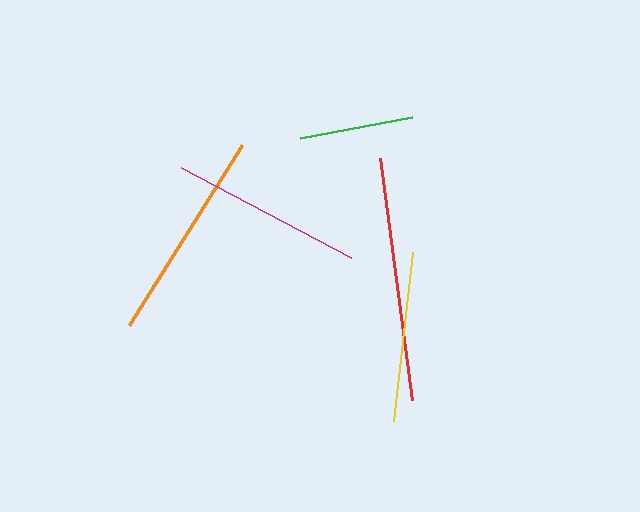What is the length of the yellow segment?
The yellow segment is approximately 170 pixels long.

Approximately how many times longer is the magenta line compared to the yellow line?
The magenta line is approximately 1.1 times the length of the yellow line.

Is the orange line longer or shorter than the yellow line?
The orange line is longer than the yellow line.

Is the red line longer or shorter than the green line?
The red line is longer than the green line.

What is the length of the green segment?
The green segment is approximately 114 pixels long.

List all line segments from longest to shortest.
From longest to shortest: red, orange, magenta, yellow, green.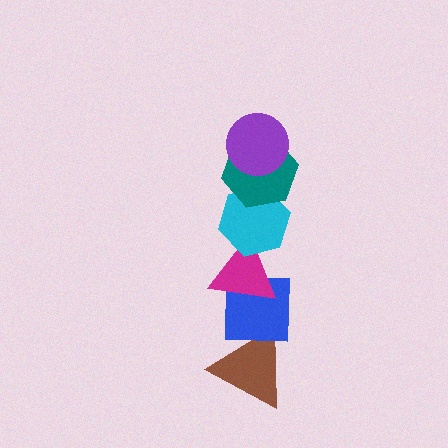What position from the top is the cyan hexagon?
The cyan hexagon is 3rd from the top.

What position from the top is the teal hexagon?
The teal hexagon is 2nd from the top.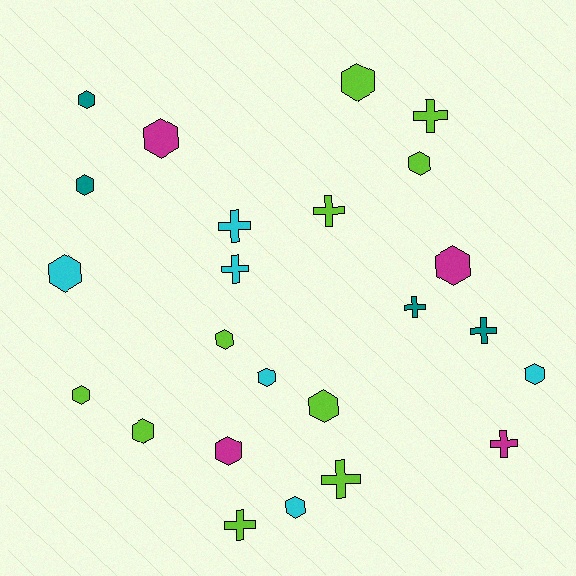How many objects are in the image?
There are 24 objects.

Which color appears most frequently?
Lime, with 10 objects.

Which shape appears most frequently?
Hexagon, with 15 objects.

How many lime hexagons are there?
There are 6 lime hexagons.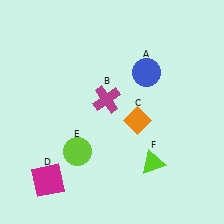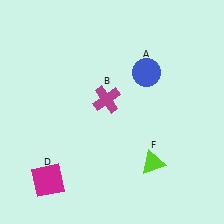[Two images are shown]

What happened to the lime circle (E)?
The lime circle (E) was removed in Image 2. It was in the bottom-left area of Image 1.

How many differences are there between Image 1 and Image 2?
There are 2 differences between the two images.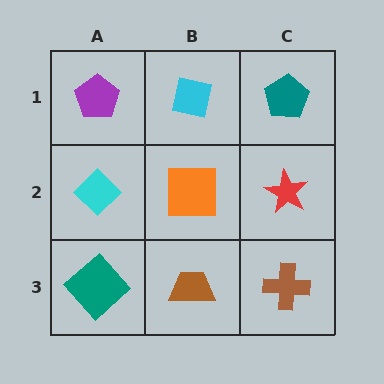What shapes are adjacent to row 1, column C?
A red star (row 2, column C), a cyan square (row 1, column B).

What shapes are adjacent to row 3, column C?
A red star (row 2, column C), a brown trapezoid (row 3, column B).